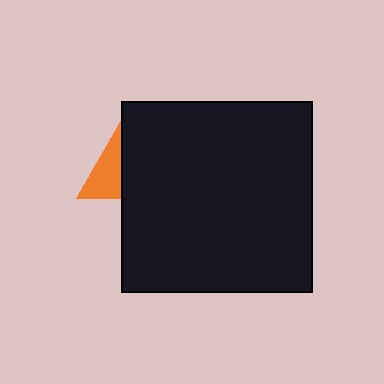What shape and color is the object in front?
The object in front is a black square.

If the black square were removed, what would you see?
You would see the complete orange triangle.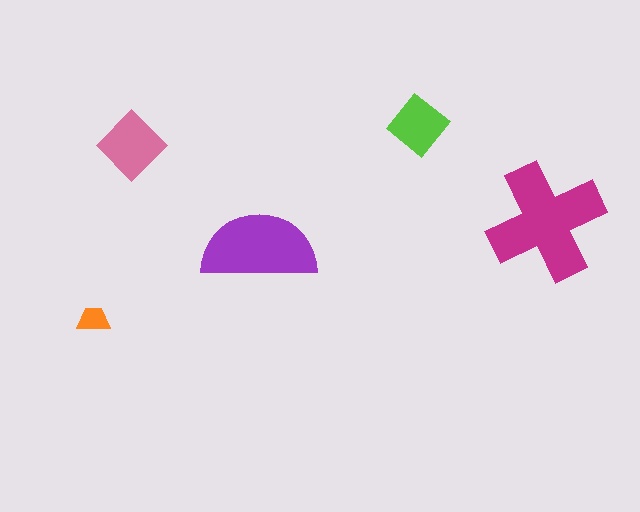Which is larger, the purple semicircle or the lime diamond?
The purple semicircle.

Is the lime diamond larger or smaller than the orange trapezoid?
Larger.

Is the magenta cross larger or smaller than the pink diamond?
Larger.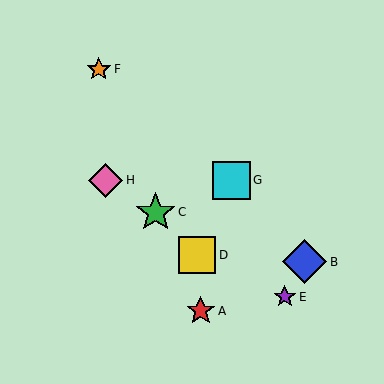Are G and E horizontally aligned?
No, G is at y≈180 and E is at y≈297.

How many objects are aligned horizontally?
2 objects (G, H) are aligned horizontally.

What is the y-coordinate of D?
Object D is at y≈255.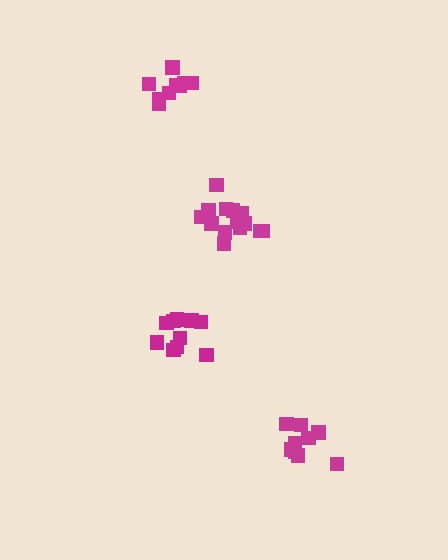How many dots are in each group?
Group 1: 9 dots, Group 2: 10 dots, Group 3: 14 dots, Group 4: 9 dots (42 total).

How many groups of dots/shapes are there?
There are 4 groups.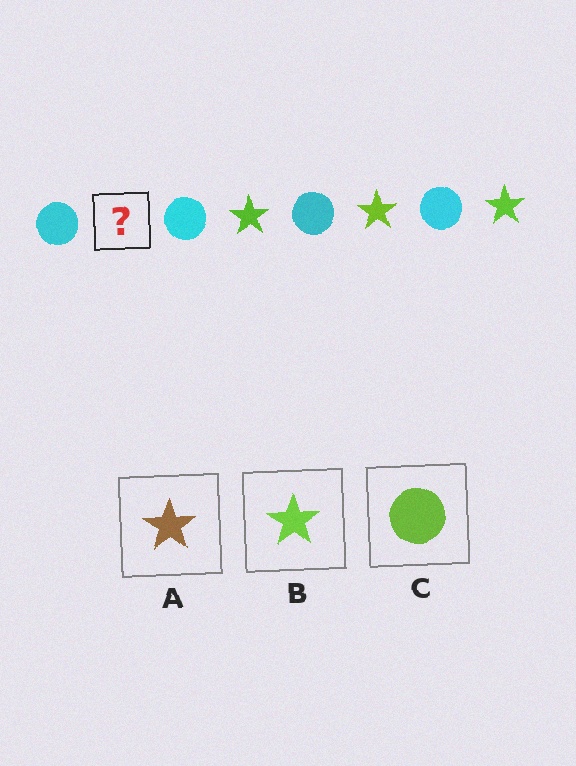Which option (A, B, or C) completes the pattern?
B.